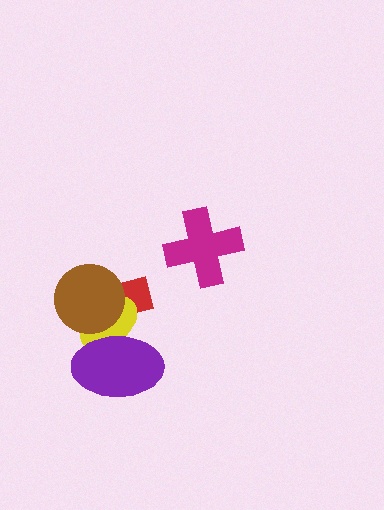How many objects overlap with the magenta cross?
0 objects overlap with the magenta cross.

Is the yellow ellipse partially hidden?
Yes, it is partially covered by another shape.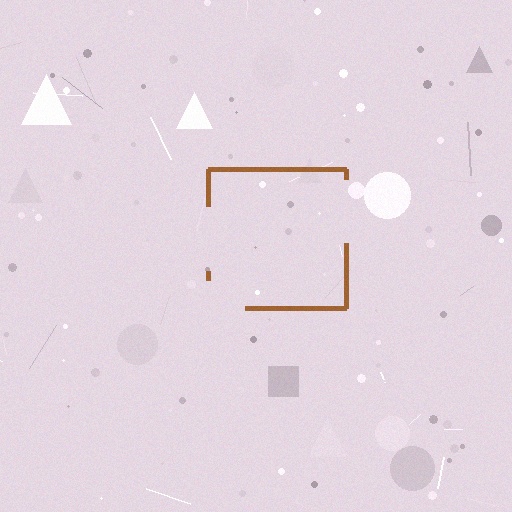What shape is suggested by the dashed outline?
The dashed outline suggests a square.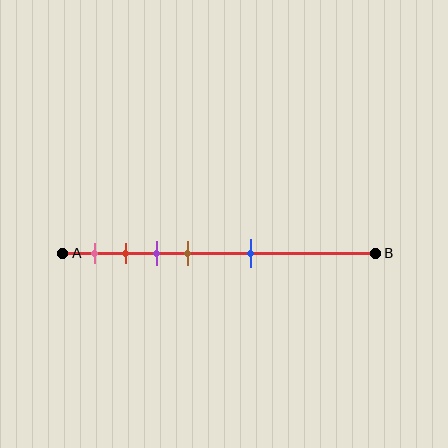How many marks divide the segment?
There are 5 marks dividing the segment.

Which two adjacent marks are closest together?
The red and purple marks are the closest adjacent pair.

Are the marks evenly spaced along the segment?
No, the marks are not evenly spaced.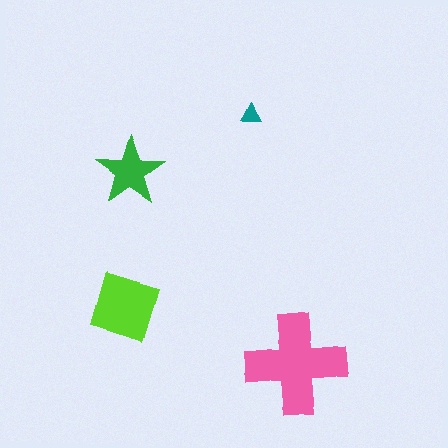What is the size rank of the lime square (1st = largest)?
2nd.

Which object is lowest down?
The pink cross is bottommost.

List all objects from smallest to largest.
The teal triangle, the green star, the lime square, the pink cross.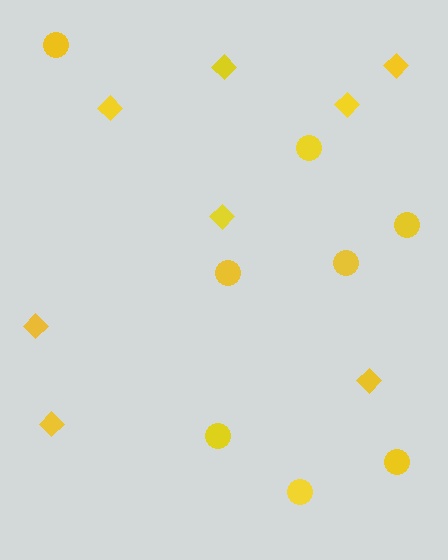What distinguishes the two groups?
There are 2 groups: one group of diamonds (8) and one group of circles (8).